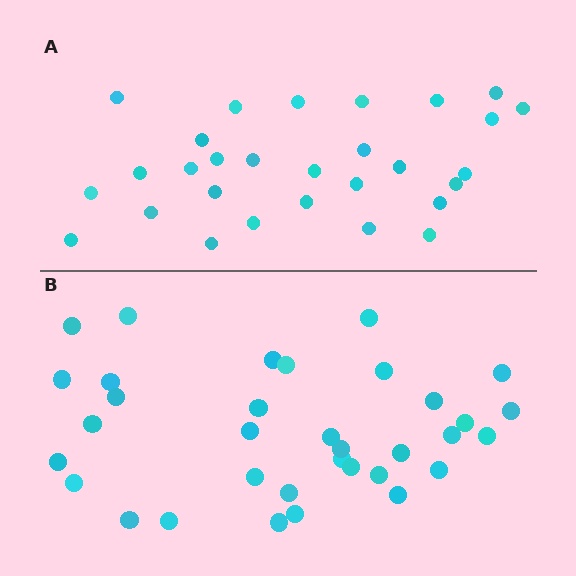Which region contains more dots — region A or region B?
Region B (the bottom region) has more dots.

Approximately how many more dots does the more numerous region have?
Region B has about 5 more dots than region A.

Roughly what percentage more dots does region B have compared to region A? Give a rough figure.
About 15% more.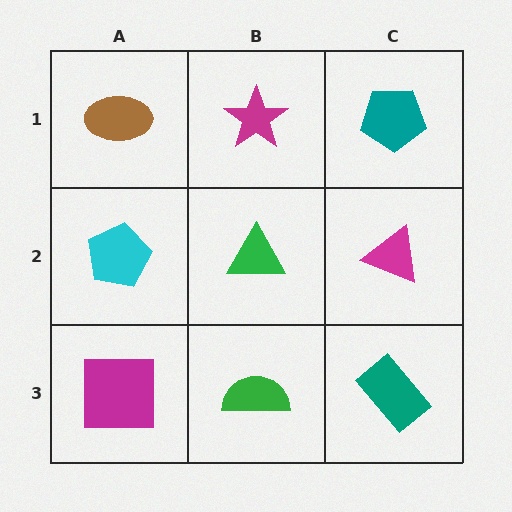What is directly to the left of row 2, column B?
A cyan pentagon.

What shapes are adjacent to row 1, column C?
A magenta triangle (row 2, column C), a magenta star (row 1, column B).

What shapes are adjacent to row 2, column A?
A brown ellipse (row 1, column A), a magenta square (row 3, column A), a green triangle (row 2, column B).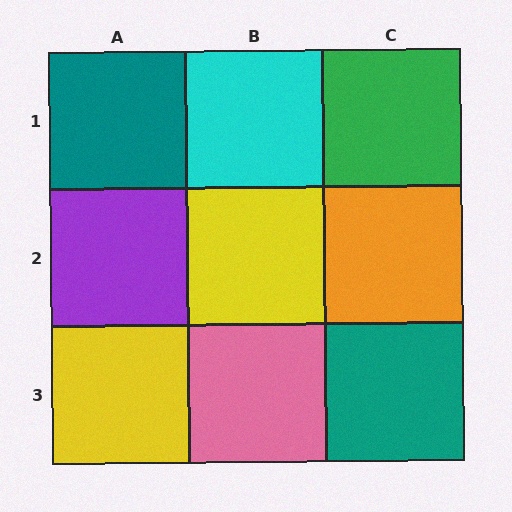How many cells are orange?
1 cell is orange.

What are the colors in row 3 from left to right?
Yellow, pink, teal.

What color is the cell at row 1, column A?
Teal.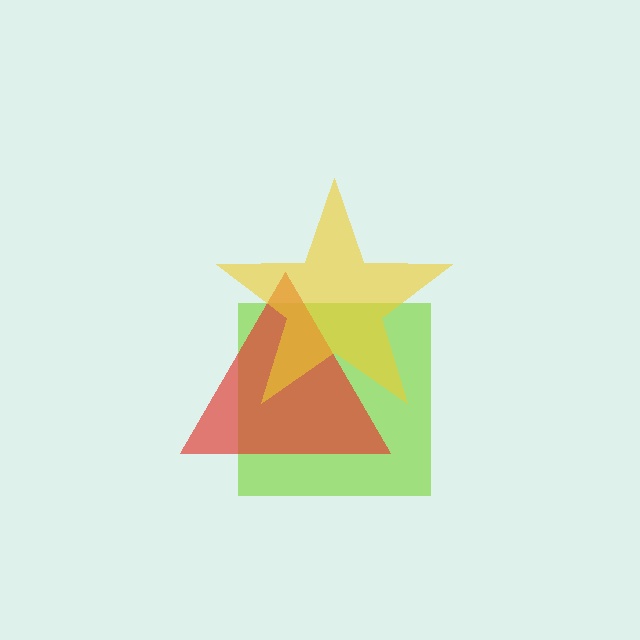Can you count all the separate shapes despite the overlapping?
Yes, there are 3 separate shapes.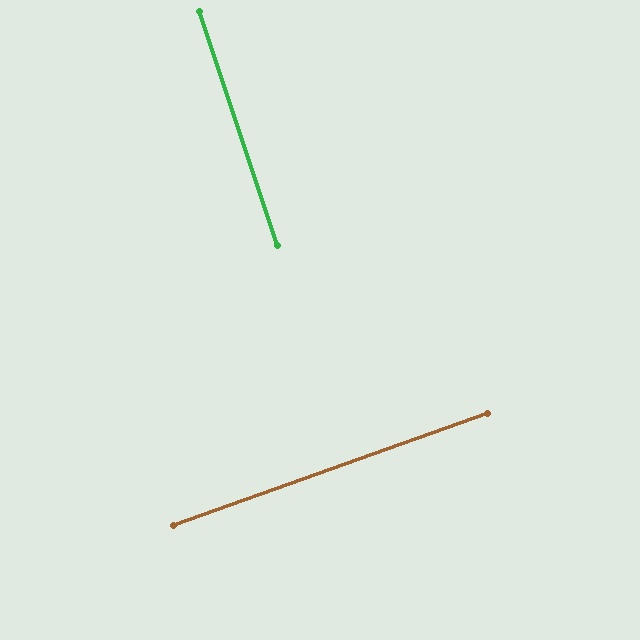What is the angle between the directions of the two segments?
Approximately 89 degrees.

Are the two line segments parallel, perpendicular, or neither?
Perpendicular — they meet at approximately 89°.